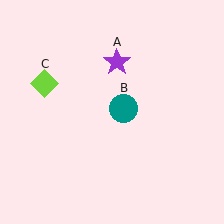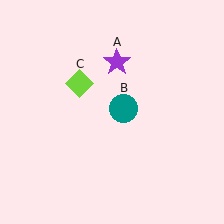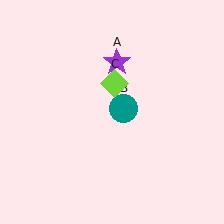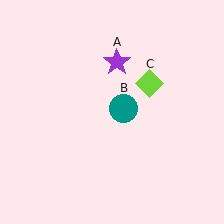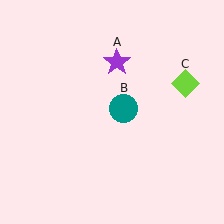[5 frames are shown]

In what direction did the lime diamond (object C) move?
The lime diamond (object C) moved right.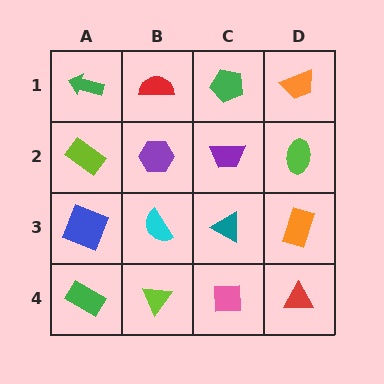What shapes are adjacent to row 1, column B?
A purple hexagon (row 2, column B), a green arrow (row 1, column A), a green pentagon (row 1, column C).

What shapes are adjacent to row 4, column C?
A teal triangle (row 3, column C), a lime triangle (row 4, column B), a red triangle (row 4, column D).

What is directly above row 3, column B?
A purple hexagon.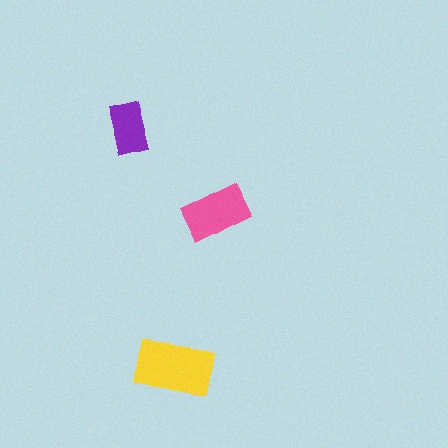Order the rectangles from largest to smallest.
the yellow one, the pink one, the purple one.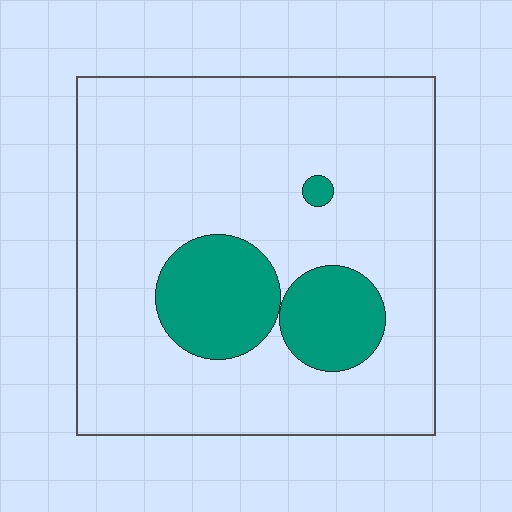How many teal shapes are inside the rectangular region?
3.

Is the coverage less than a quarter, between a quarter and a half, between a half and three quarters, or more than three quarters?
Less than a quarter.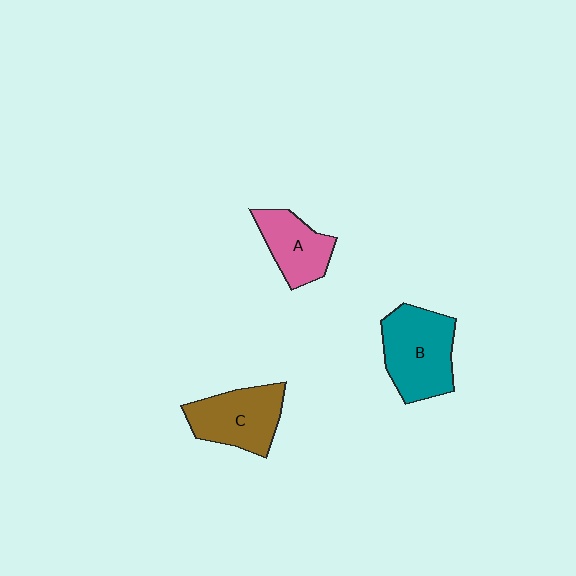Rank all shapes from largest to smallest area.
From largest to smallest: B (teal), C (brown), A (pink).